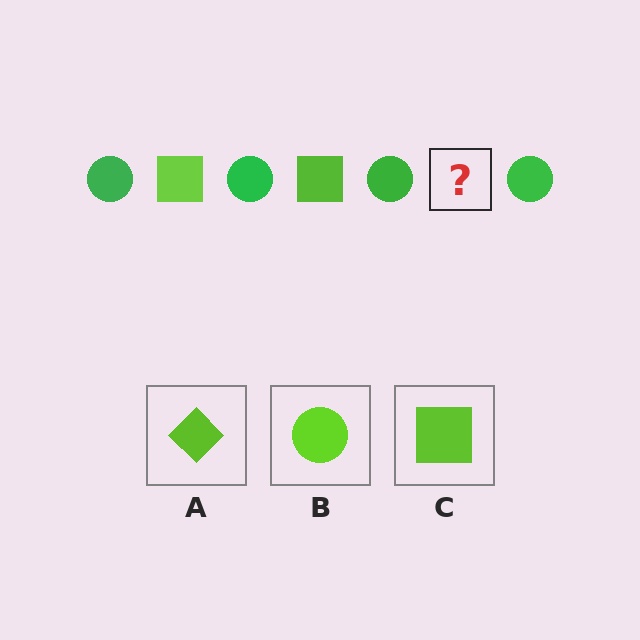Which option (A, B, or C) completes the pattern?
C.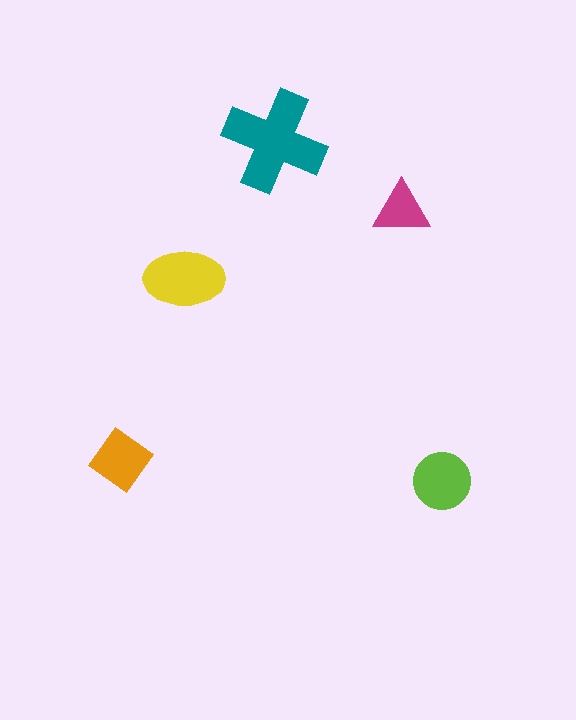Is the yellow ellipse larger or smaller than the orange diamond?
Larger.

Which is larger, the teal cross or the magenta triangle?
The teal cross.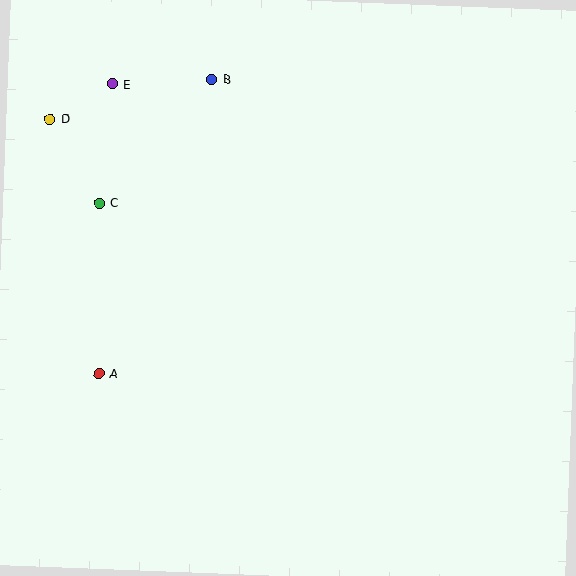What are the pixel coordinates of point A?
Point A is at (99, 373).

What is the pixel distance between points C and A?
The distance between C and A is 170 pixels.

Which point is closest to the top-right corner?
Point B is closest to the top-right corner.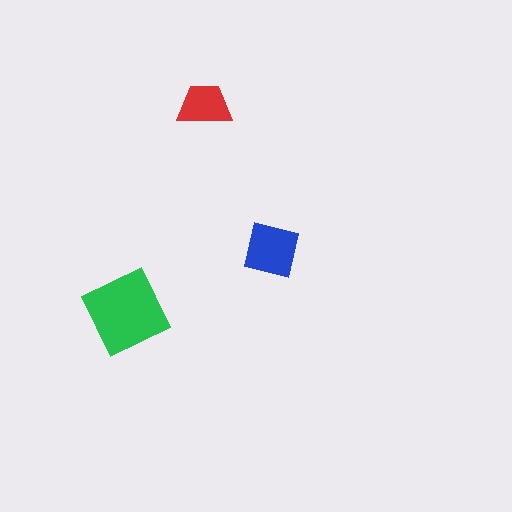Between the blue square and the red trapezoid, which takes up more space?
The blue square.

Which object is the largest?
The green diamond.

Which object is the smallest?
The red trapezoid.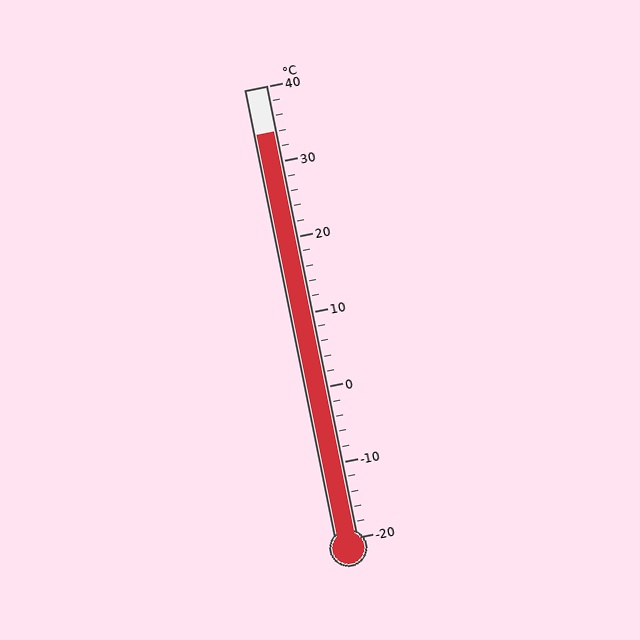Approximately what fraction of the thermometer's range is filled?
The thermometer is filled to approximately 90% of its range.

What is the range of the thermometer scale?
The thermometer scale ranges from -20°C to 40°C.